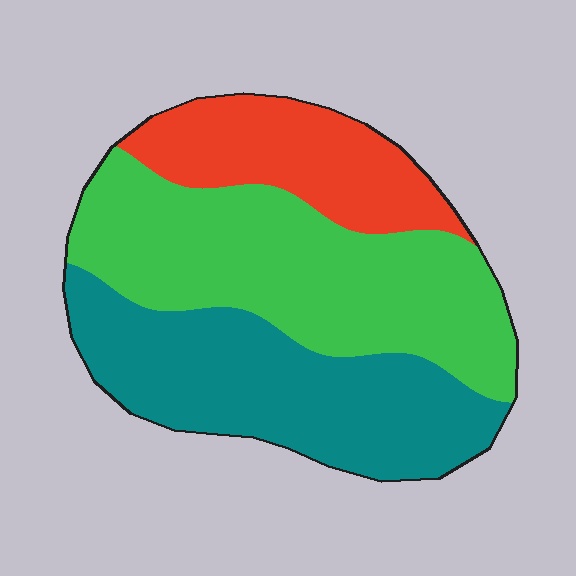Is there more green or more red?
Green.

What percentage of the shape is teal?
Teal covers around 35% of the shape.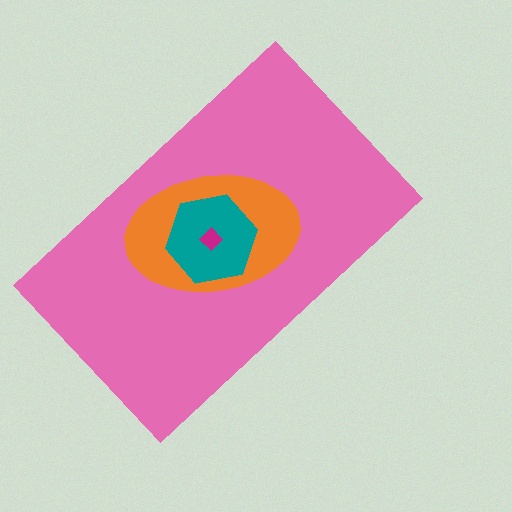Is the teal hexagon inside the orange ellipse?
Yes.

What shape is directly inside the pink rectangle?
The orange ellipse.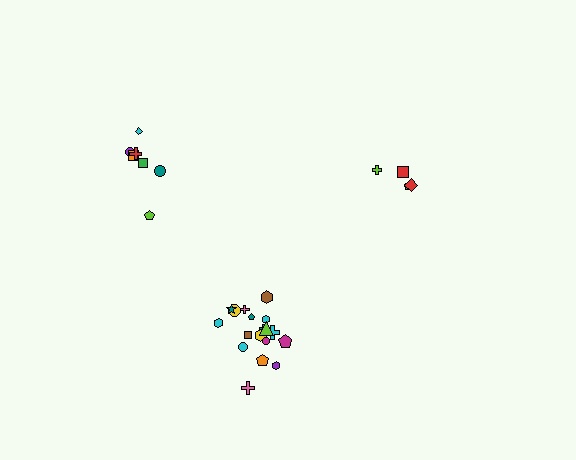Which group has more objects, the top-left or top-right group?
The top-left group.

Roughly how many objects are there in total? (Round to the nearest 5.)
Roughly 30 objects in total.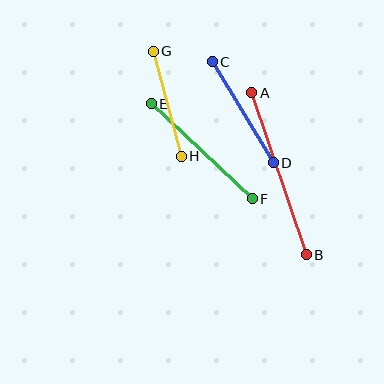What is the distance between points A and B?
The distance is approximately 171 pixels.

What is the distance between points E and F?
The distance is approximately 138 pixels.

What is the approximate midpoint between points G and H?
The midpoint is at approximately (167, 104) pixels.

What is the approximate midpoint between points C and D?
The midpoint is at approximately (243, 112) pixels.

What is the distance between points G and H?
The distance is approximately 109 pixels.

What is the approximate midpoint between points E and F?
The midpoint is at approximately (202, 151) pixels.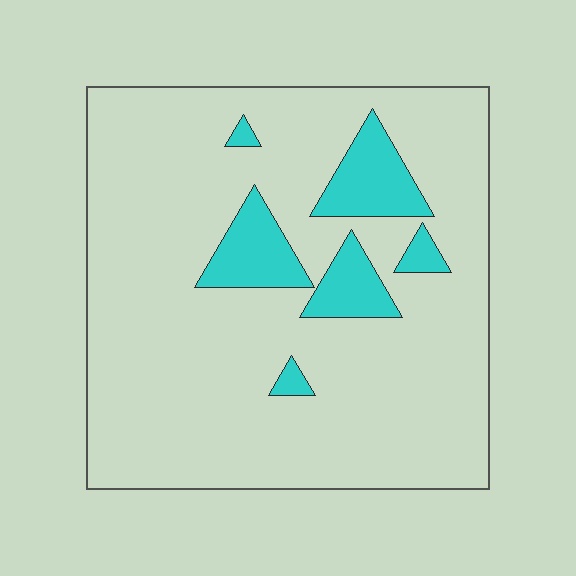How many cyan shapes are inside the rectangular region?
6.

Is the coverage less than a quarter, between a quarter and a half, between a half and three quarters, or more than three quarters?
Less than a quarter.